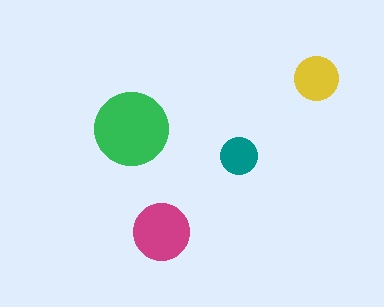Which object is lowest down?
The magenta circle is bottommost.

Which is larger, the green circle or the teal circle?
The green one.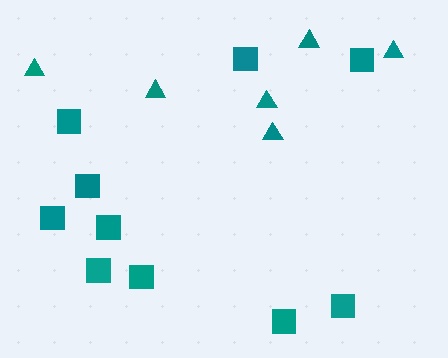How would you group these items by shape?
There are 2 groups: one group of triangles (6) and one group of squares (10).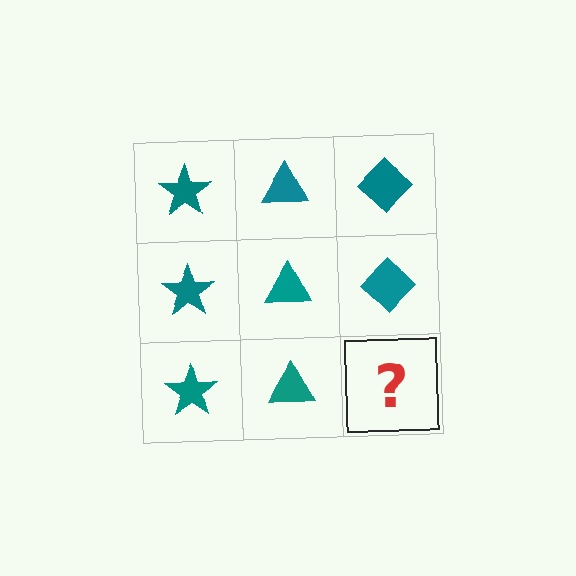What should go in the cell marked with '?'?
The missing cell should contain a teal diamond.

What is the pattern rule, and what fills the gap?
The rule is that each column has a consistent shape. The gap should be filled with a teal diamond.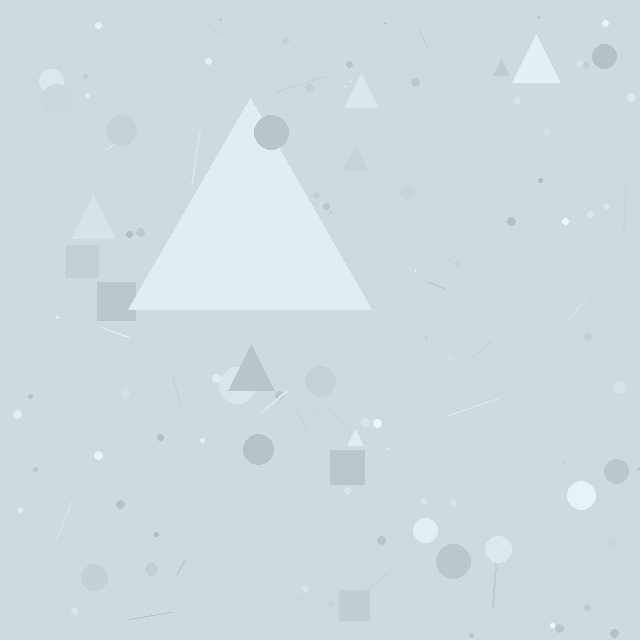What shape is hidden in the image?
A triangle is hidden in the image.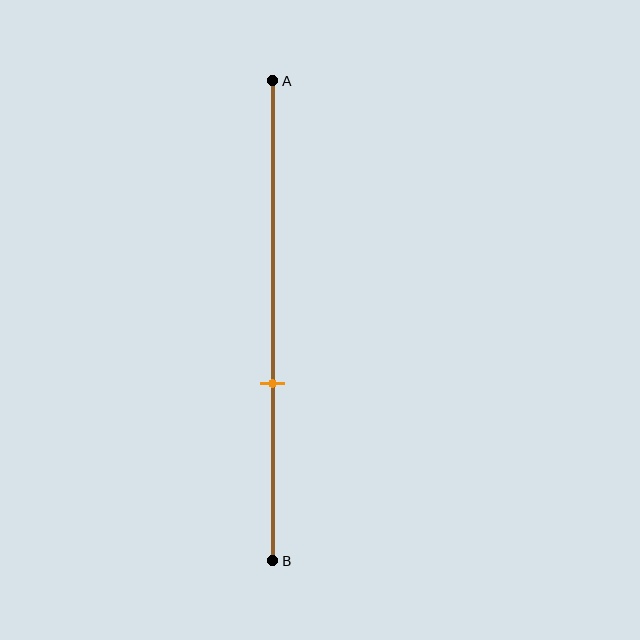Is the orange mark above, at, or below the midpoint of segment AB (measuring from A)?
The orange mark is below the midpoint of segment AB.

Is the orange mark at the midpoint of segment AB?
No, the mark is at about 65% from A, not at the 50% midpoint.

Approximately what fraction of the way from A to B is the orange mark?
The orange mark is approximately 65% of the way from A to B.